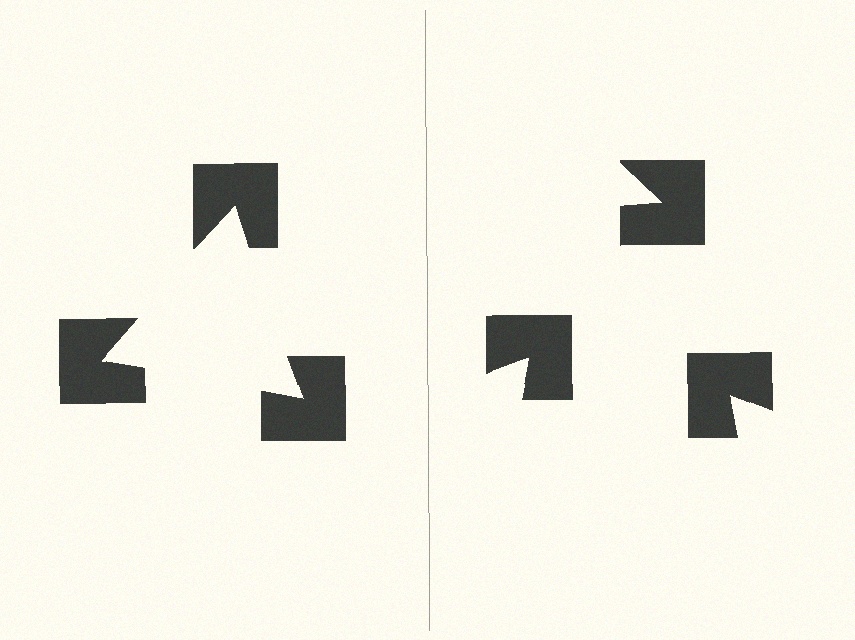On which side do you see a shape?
An illusory triangle appears on the left side. On the right side the wedge cuts are rotated, so no coherent shape forms.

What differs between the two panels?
The notched squares are positioned identically on both sides; only the wedge orientations differ. On the left they align to a triangle; on the right they are misaligned.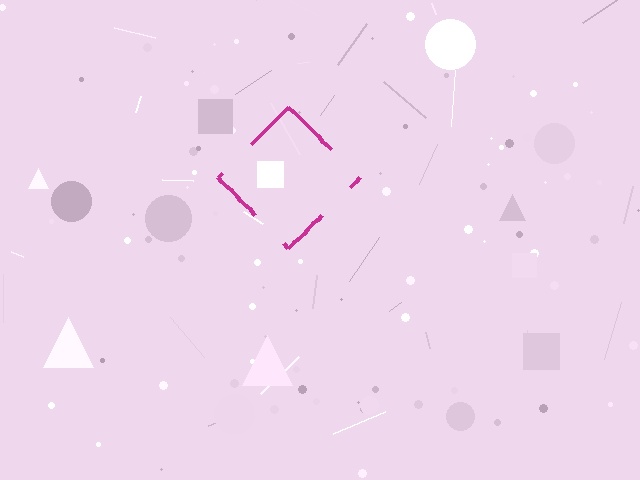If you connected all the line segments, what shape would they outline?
They would outline a diamond.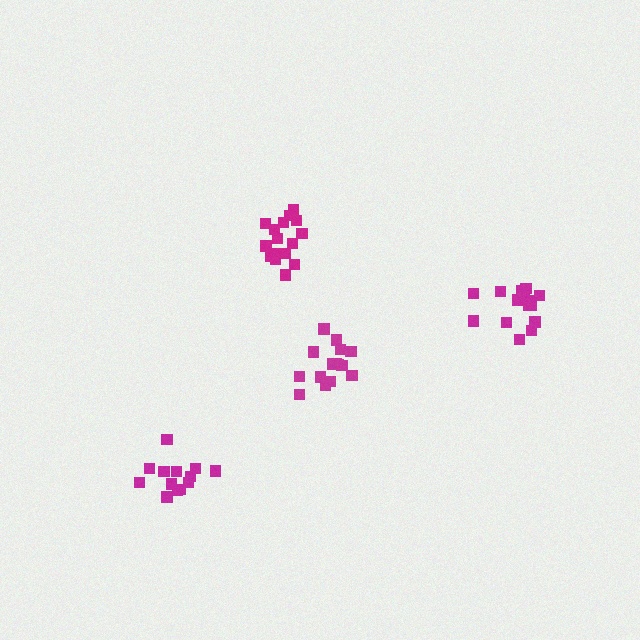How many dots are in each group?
Group 1: 15 dots, Group 2: 16 dots, Group 3: 16 dots, Group 4: 14 dots (61 total).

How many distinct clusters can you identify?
There are 4 distinct clusters.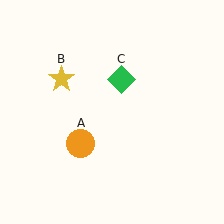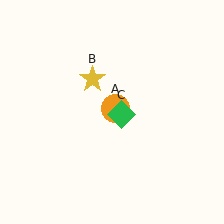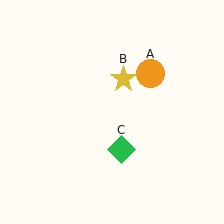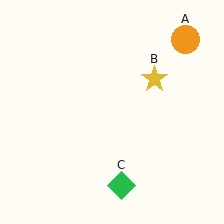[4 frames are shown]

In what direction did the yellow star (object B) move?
The yellow star (object B) moved right.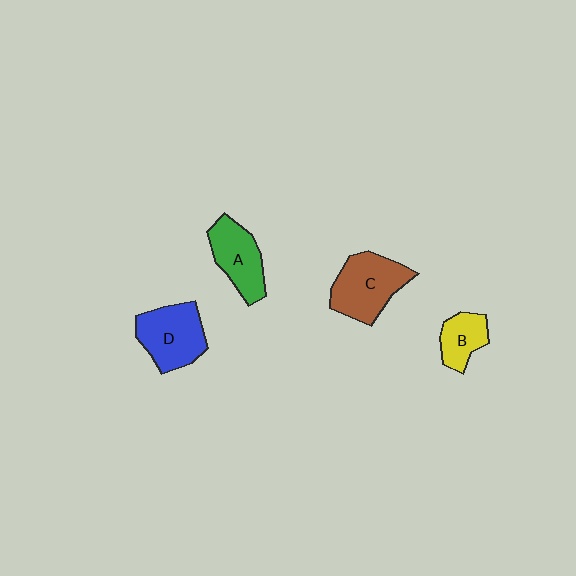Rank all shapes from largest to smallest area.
From largest to smallest: C (brown), D (blue), A (green), B (yellow).